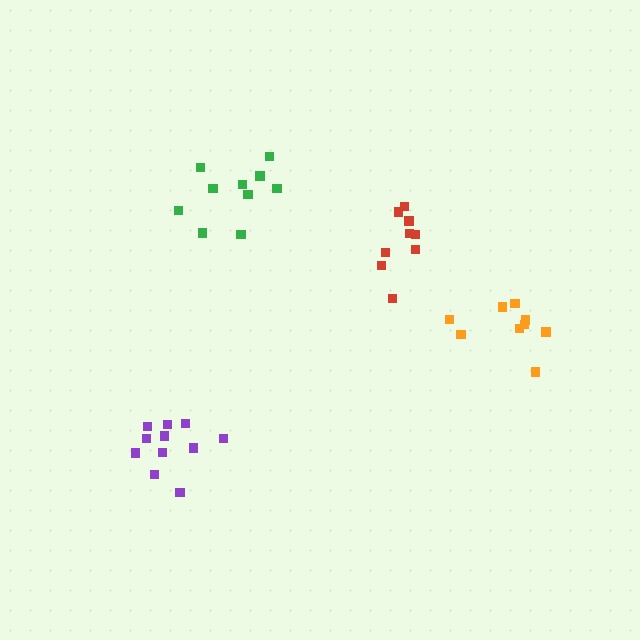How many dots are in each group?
Group 1: 11 dots, Group 2: 10 dots, Group 3: 9 dots, Group 4: 9 dots (39 total).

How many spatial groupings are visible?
There are 4 spatial groupings.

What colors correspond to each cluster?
The clusters are colored: purple, green, red, orange.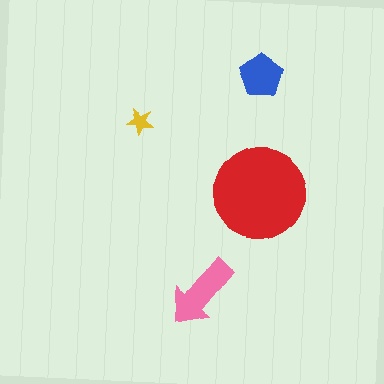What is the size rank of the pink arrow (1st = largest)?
2nd.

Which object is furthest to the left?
The yellow star is leftmost.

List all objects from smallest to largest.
The yellow star, the blue pentagon, the pink arrow, the red circle.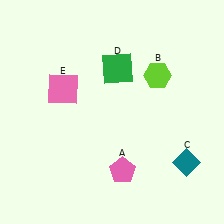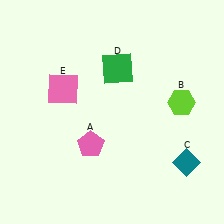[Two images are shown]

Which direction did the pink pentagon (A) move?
The pink pentagon (A) moved left.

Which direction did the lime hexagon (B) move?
The lime hexagon (B) moved down.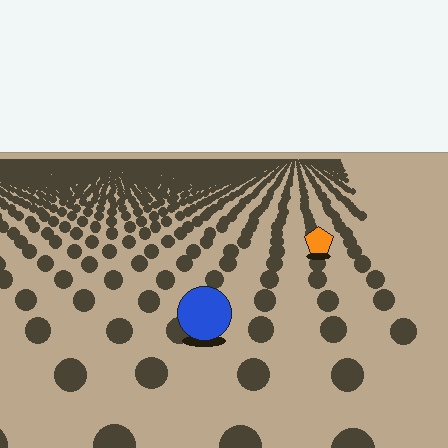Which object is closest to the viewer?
The blue circle is closest. The texture marks near it are larger and more spread out.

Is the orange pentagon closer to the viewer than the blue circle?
No. The blue circle is closer — you can tell from the texture gradient: the ground texture is coarser near it.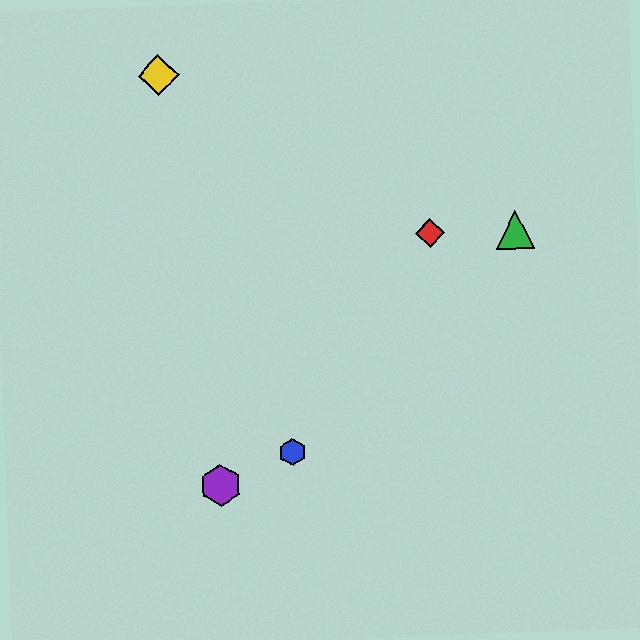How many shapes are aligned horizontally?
2 shapes (the red diamond, the green triangle) are aligned horizontally.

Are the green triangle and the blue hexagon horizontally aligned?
No, the green triangle is at y≈230 and the blue hexagon is at y≈452.